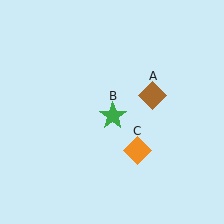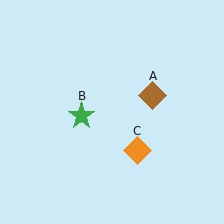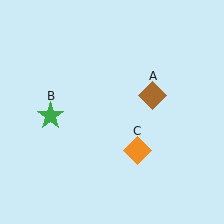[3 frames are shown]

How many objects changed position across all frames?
1 object changed position: green star (object B).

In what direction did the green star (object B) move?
The green star (object B) moved left.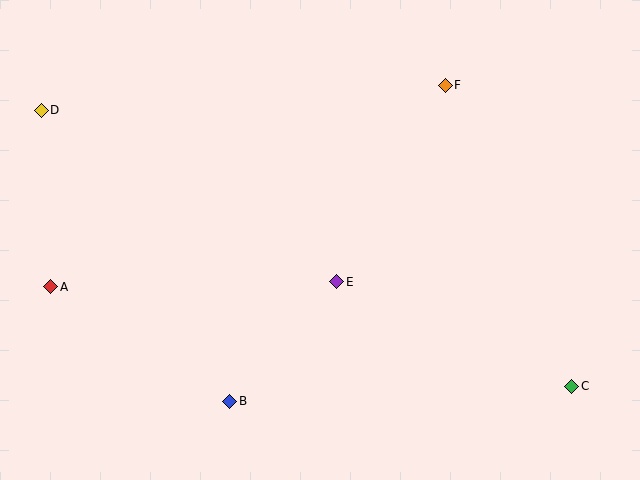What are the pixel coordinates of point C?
Point C is at (572, 386).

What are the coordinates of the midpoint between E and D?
The midpoint between E and D is at (189, 196).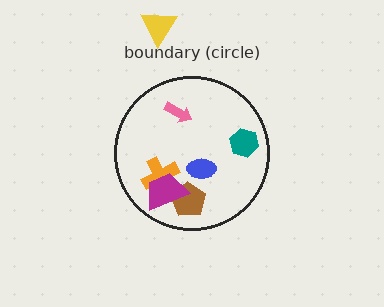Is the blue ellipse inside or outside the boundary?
Inside.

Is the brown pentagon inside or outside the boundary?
Inside.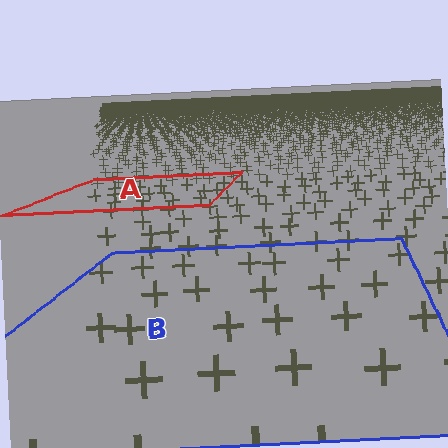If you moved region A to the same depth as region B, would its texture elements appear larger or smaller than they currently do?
They would appear larger. At a closer depth, the same texture elements are projected at a bigger on-screen size.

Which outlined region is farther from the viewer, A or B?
Region A is farther from the viewer — the texture elements inside it appear smaller and more densely packed.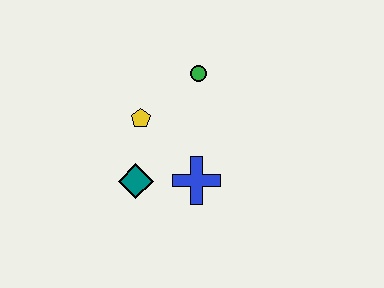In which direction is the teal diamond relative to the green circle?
The teal diamond is below the green circle.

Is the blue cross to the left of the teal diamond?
No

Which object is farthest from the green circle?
The teal diamond is farthest from the green circle.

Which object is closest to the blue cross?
The teal diamond is closest to the blue cross.